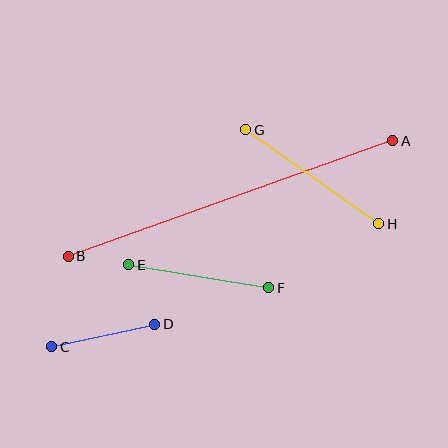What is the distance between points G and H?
The distance is approximately 162 pixels.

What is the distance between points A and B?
The distance is approximately 345 pixels.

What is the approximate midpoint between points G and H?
The midpoint is at approximately (312, 177) pixels.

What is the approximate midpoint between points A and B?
The midpoint is at approximately (230, 199) pixels.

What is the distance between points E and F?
The distance is approximately 142 pixels.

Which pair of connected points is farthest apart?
Points A and B are farthest apart.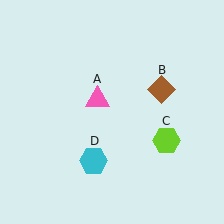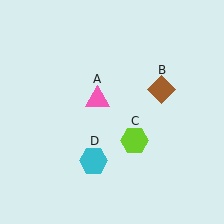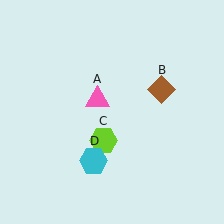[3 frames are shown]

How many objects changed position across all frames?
1 object changed position: lime hexagon (object C).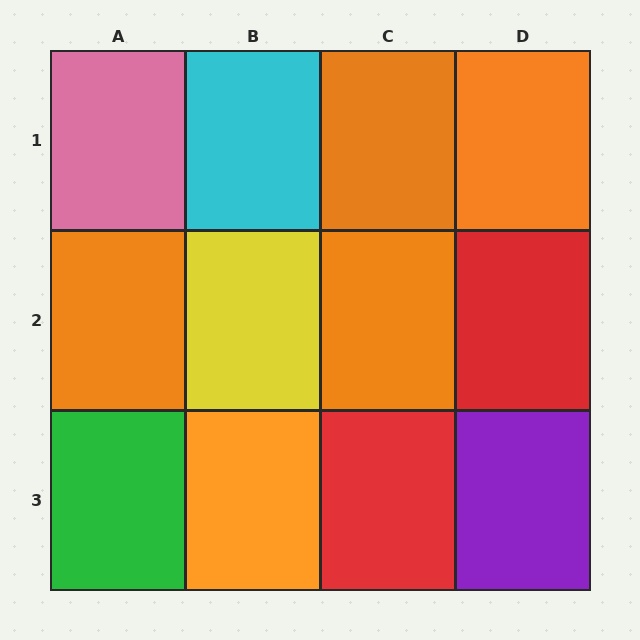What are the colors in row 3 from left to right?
Green, orange, red, purple.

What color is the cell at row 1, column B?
Cyan.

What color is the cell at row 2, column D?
Red.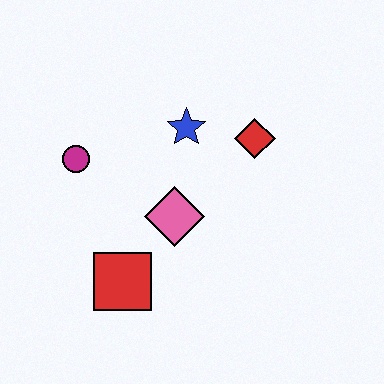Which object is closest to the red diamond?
The blue star is closest to the red diamond.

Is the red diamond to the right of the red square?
Yes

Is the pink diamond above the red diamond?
No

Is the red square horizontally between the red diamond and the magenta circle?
Yes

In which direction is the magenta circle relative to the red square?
The magenta circle is above the red square.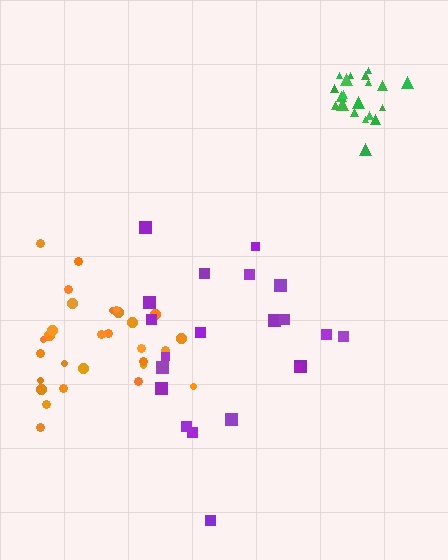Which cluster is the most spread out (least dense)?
Purple.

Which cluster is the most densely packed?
Green.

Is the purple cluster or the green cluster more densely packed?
Green.